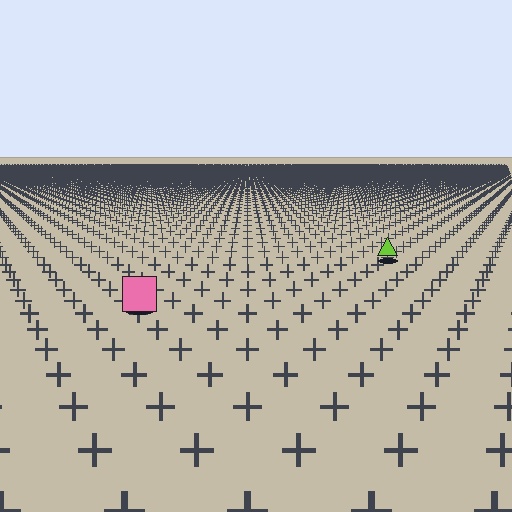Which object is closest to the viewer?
The pink square is closest. The texture marks near it are larger and more spread out.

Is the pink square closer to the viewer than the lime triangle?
Yes. The pink square is closer — you can tell from the texture gradient: the ground texture is coarser near it.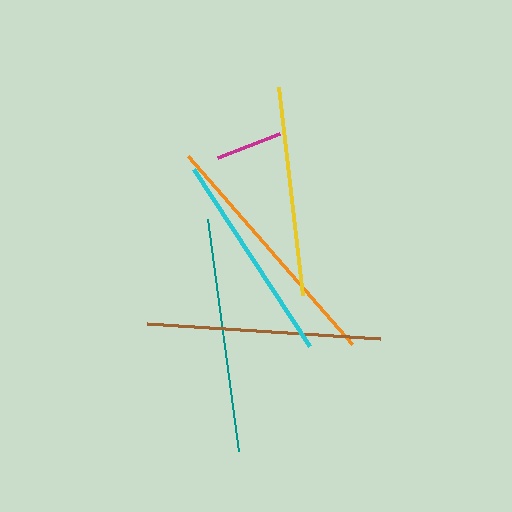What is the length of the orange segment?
The orange segment is approximately 250 pixels long.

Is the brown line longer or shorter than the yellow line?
The brown line is longer than the yellow line.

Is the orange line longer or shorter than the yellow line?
The orange line is longer than the yellow line.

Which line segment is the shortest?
The magenta line is the shortest at approximately 67 pixels.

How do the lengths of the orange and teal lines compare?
The orange and teal lines are approximately the same length.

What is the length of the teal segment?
The teal segment is approximately 233 pixels long.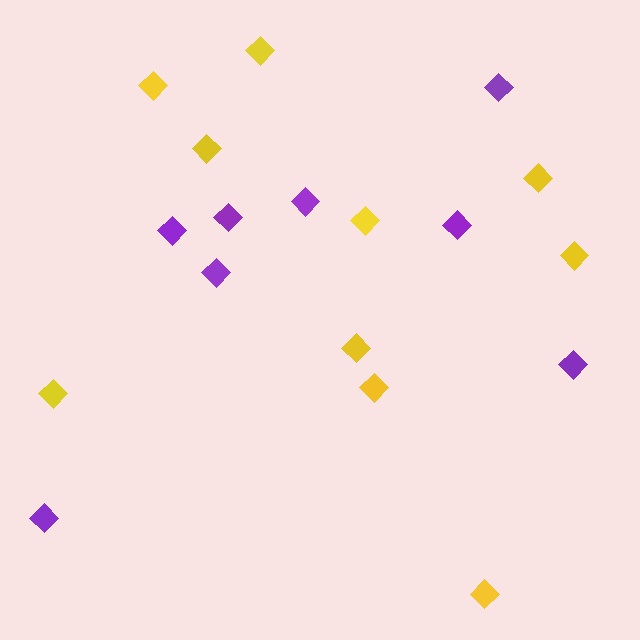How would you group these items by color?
There are 2 groups: one group of purple diamonds (8) and one group of yellow diamonds (10).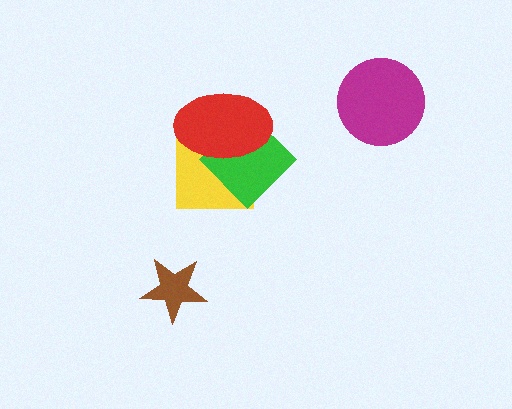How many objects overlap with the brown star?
0 objects overlap with the brown star.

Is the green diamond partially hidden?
Yes, it is partially covered by another shape.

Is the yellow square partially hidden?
Yes, it is partially covered by another shape.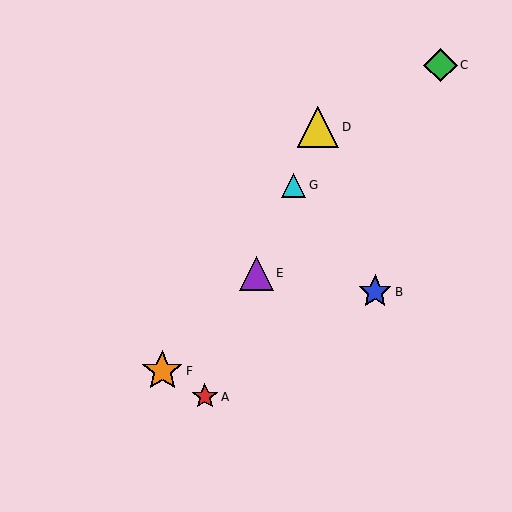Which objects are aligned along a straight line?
Objects A, D, E, G are aligned along a straight line.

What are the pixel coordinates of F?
Object F is at (162, 371).